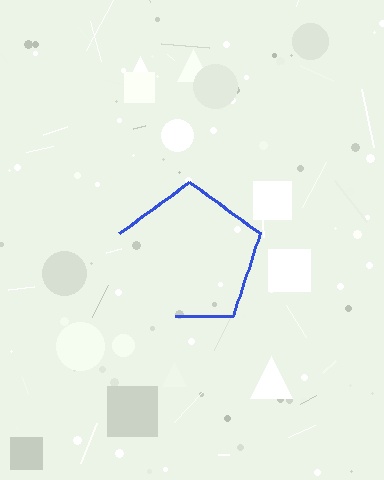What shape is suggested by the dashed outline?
The dashed outline suggests a pentagon.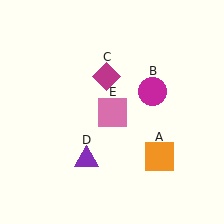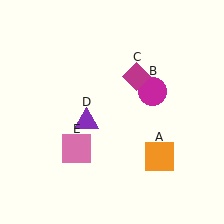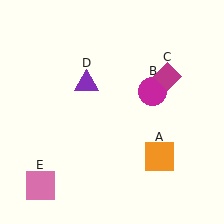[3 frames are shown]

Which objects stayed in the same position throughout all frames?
Orange square (object A) and magenta circle (object B) remained stationary.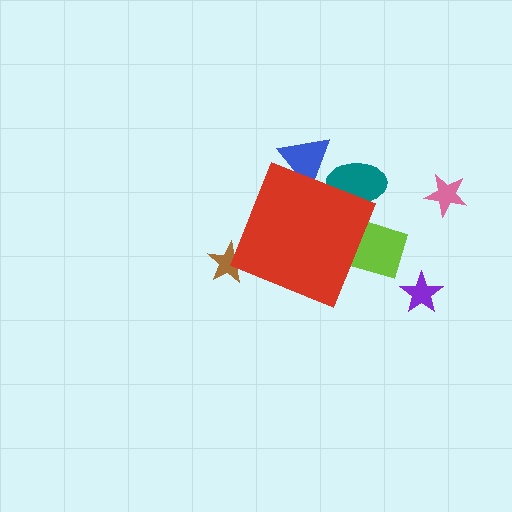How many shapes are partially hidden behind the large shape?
4 shapes are partially hidden.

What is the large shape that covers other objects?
A red diamond.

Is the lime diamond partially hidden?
Yes, the lime diamond is partially hidden behind the red diamond.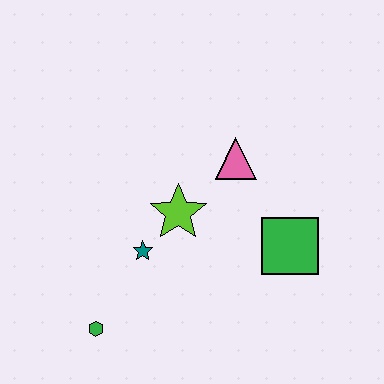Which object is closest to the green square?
The pink triangle is closest to the green square.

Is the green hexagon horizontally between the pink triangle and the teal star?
No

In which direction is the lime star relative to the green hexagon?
The lime star is above the green hexagon.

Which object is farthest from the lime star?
The green hexagon is farthest from the lime star.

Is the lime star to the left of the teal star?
No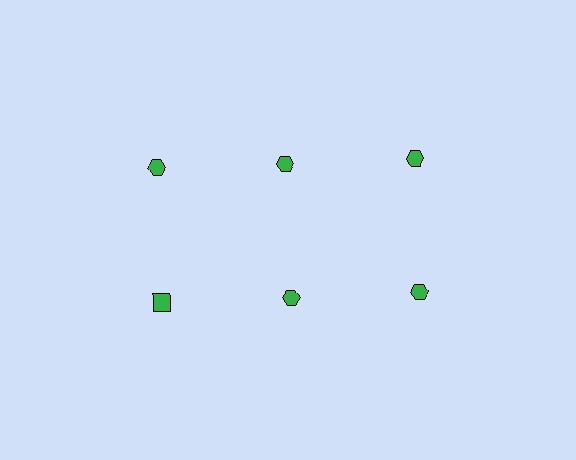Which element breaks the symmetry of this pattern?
The green square in the second row, leftmost column breaks the symmetry. All other shapes are green hexagons.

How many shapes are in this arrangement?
There are 6 shapes arranged in a grid pattern.